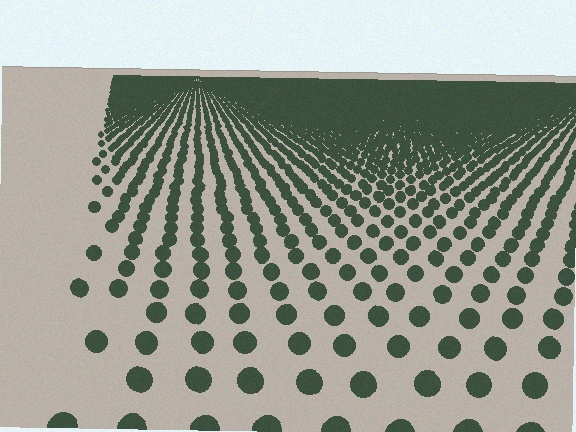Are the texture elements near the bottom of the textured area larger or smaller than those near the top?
Larger. Near the bottom, elements are closer to the viewer and appear at a bigger on-screen size.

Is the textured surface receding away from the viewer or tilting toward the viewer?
The surface is receding away from the viewer. Texture elements get smaller and denser toward the top.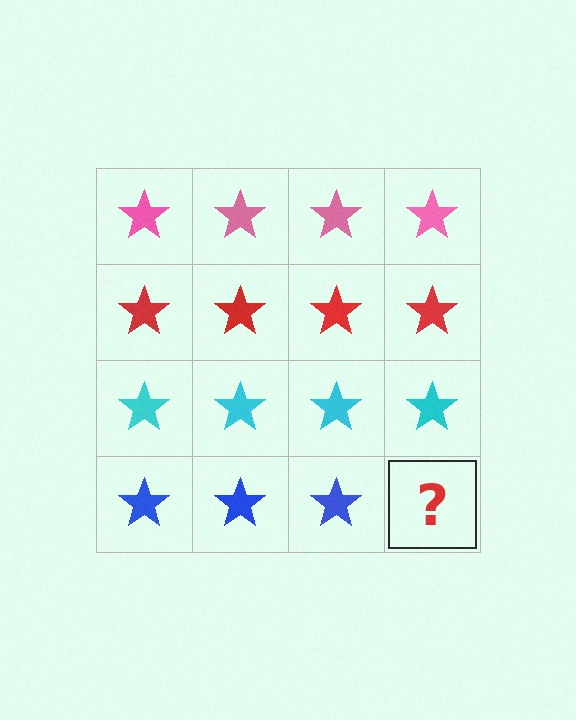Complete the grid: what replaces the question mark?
The question mark should be replaced with a blue star.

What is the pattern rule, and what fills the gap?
The rule is that each row has a consistent color. The gap should be filled with a blue star.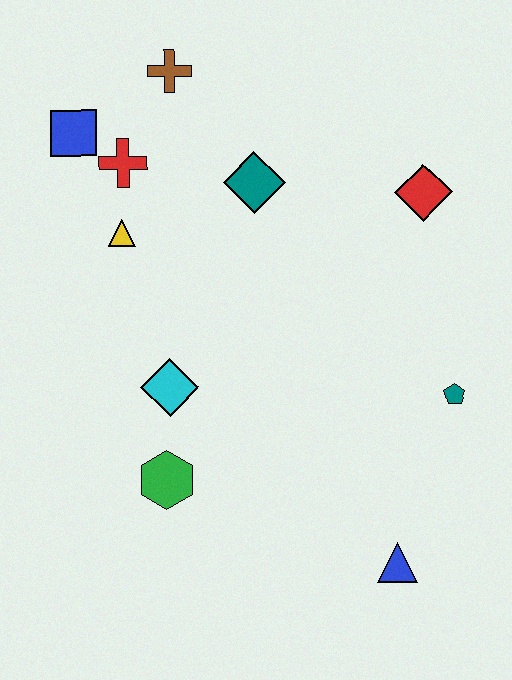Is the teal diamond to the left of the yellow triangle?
No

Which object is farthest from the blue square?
The blue triangle is farthest from the blue square.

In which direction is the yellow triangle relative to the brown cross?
The yellow triangle is below the brown cross.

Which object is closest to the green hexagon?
The cyan diamond is closest to the green hexagon.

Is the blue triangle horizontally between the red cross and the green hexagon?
No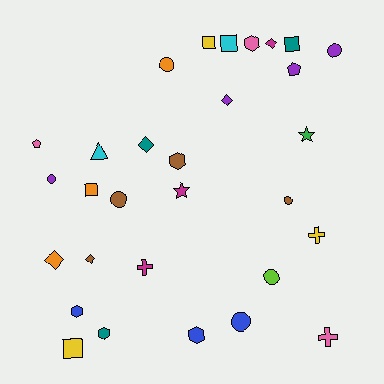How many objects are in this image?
There are 30 objects.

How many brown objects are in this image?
There are 4 brown objects.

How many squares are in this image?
There are 5 squares.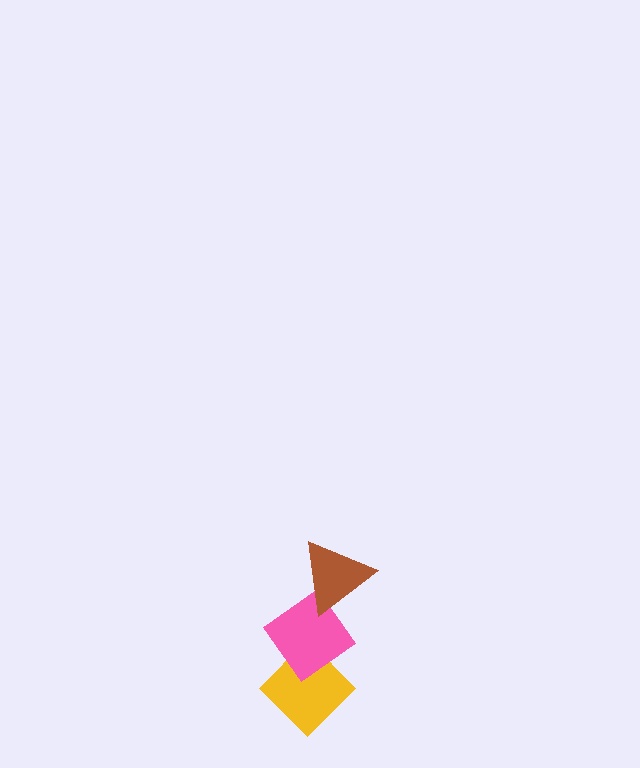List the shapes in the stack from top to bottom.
From top to bottom: the brown triangle, the pink diamond, the yellow diamond.